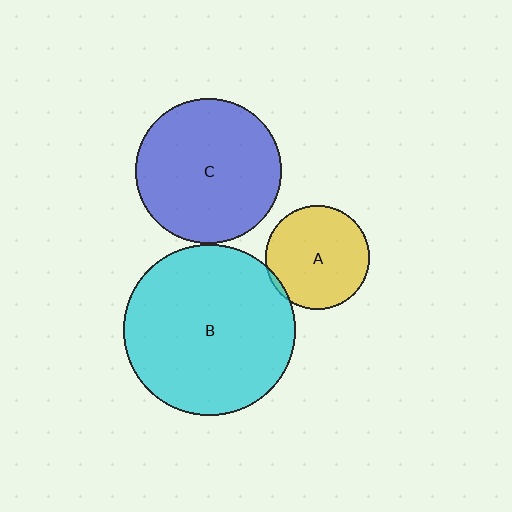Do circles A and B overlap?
Yes.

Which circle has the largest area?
Circle B (cyan).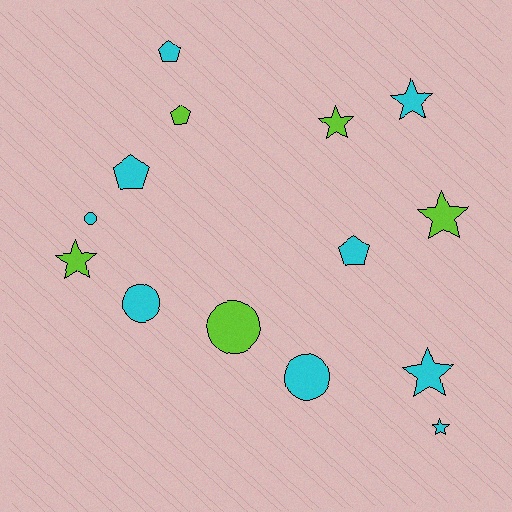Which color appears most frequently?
Cyan, with 9 objects.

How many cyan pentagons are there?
There are 3 cyan pentagons.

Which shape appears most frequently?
Star, with 6 objects.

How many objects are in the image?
There are 14 objects.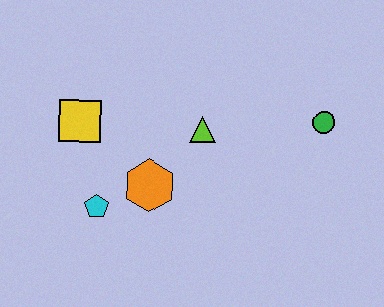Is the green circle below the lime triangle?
No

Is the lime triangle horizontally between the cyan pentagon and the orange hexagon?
No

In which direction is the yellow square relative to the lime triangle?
The yellow square is to the left of the lime triangle.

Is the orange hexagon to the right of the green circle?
No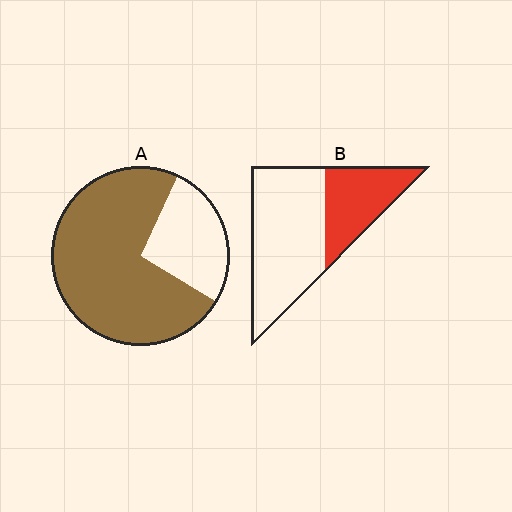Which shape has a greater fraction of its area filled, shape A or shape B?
Shape A.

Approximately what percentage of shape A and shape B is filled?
A is approximately 75% and B is approximately 35%.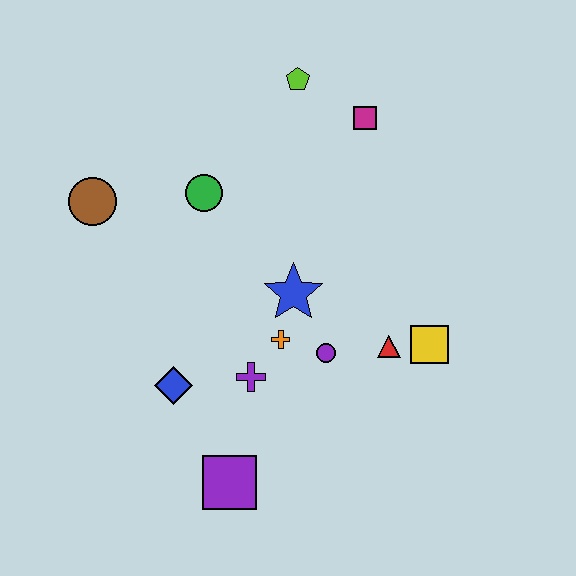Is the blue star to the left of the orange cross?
No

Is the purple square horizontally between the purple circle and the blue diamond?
Yes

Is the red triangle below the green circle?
Yes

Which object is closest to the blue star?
The orange cross is closest to the blue star.